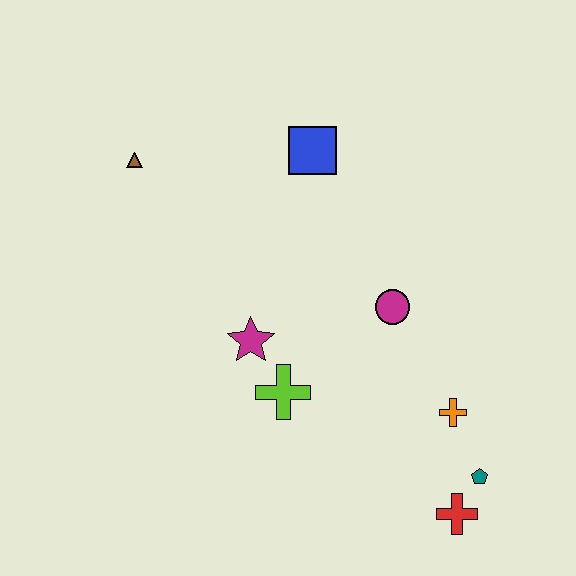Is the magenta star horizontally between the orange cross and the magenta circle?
No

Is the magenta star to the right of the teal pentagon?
No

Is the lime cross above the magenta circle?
No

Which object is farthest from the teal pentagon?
The brown triangle is farthest from the teal pentagon.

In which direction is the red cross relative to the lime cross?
The red cross is to the right of the lime cross.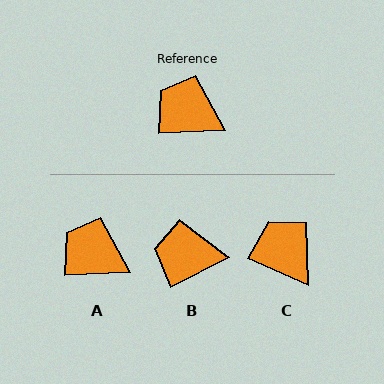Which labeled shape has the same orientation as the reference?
A.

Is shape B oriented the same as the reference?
No, it is off by about 25 degrees.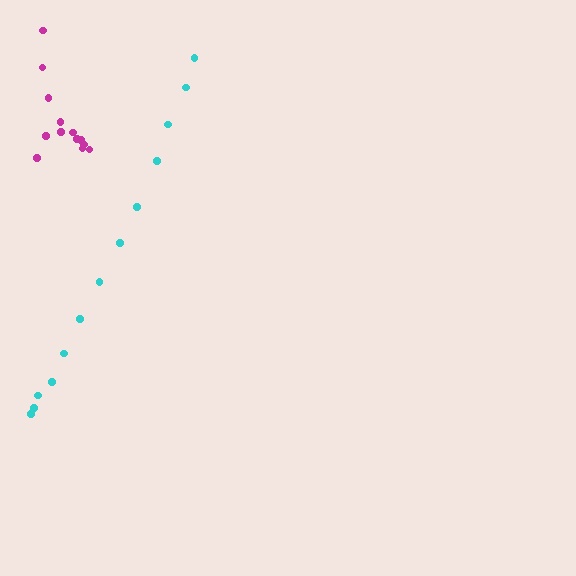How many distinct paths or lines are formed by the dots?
There are 2 distinct paths.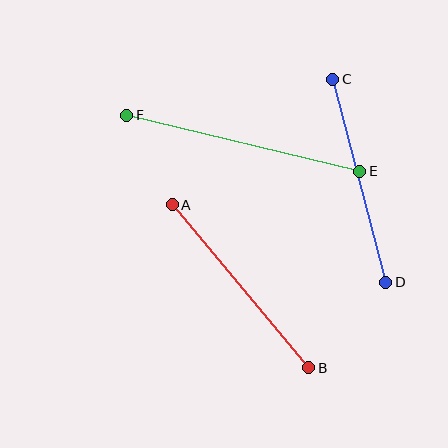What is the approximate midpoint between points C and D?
The midpoint is at approximately (359, 181) pixels.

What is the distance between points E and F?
The distance is approximately 239 pixels.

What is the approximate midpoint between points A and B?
The midpoint is at approximately (240, 286) pixels.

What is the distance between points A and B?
The distance is approximately 213 pixels.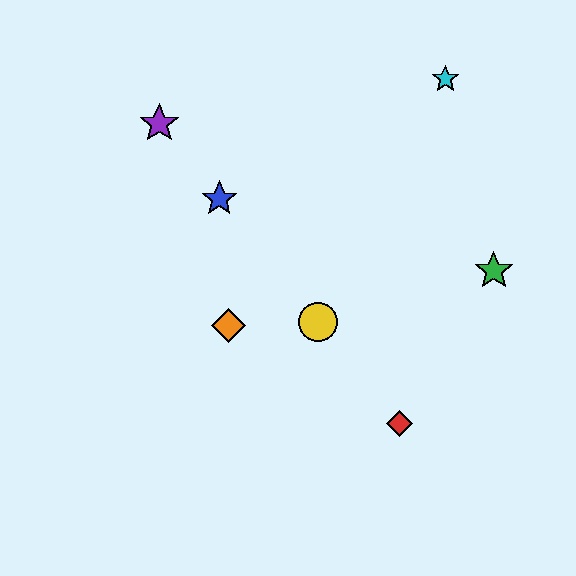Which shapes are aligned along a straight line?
The red diamond, the blue star, the yellow circle, the purple star are aligned along a straight line.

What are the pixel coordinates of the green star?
The green star is at (494, 271).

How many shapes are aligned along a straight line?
4 shapes (the red diamond, the blue star, the yellow circle, the purple star) are aligned along a straight line.